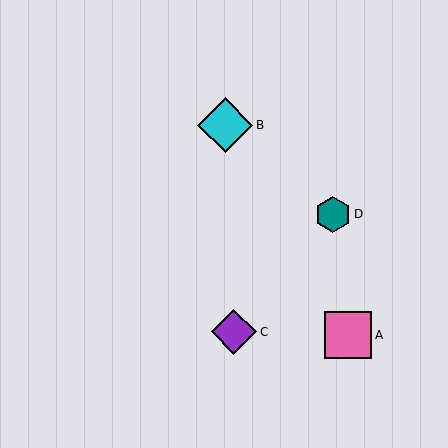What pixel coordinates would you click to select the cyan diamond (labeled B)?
Click at (225, 125) to select the cyan diamond B.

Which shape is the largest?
The cyan diamond (labeled B) is the largest.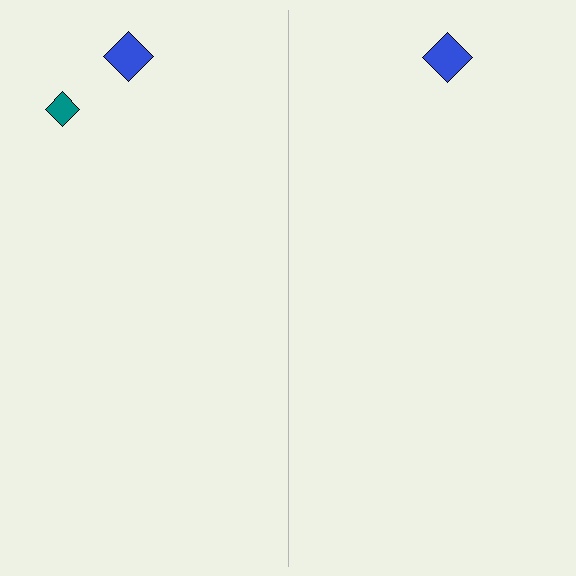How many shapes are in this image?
There are 3 shapes in this image.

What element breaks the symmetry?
A teal diamond is missing from the right side.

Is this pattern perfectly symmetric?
No, the pattern is not perfectly symmetric. A teal diamond is missing from the right side.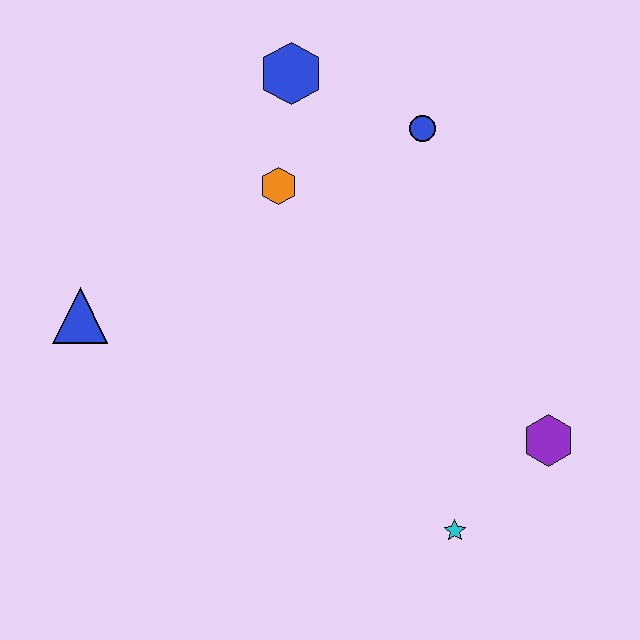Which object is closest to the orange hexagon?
The blue hexagon is closest to the orange hexagon.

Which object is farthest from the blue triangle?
The purple hexagon is farthest from the blue triangle.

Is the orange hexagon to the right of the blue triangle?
Yes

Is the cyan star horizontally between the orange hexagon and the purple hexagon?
Yes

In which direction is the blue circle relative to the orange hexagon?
The blue circle is to the right of the orange hexagon.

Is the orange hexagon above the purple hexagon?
Yes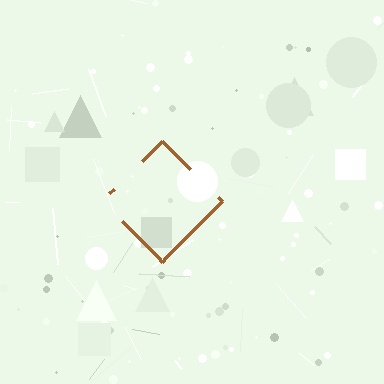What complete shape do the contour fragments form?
The contour fragments form a diamond.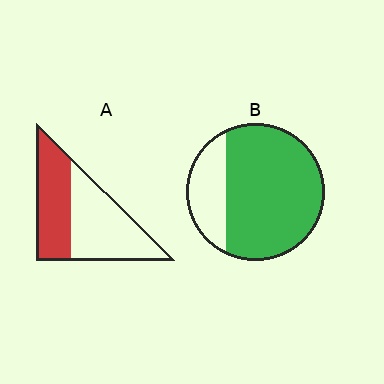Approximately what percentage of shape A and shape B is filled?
A is approximately 45% and B is approximately 75%.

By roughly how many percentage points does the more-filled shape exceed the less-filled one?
By roughly 30 percentage points (B over A).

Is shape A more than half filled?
No.